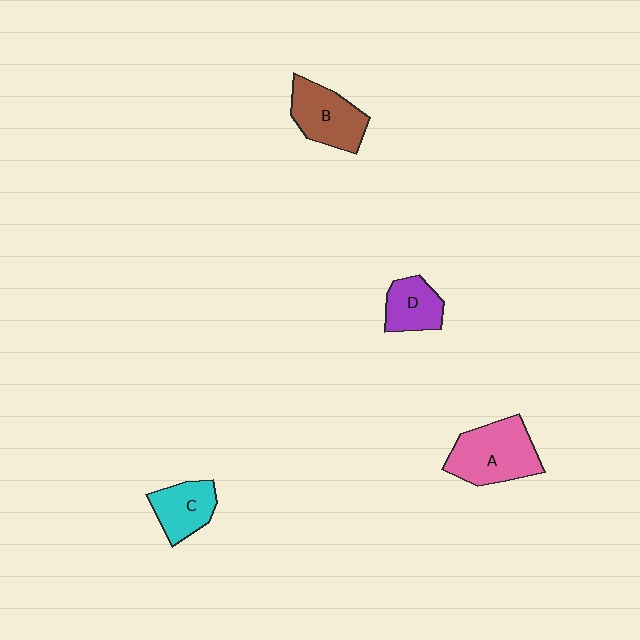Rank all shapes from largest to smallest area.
From largest to smallest: A (pink), B (brown), C (cyan), D (purple).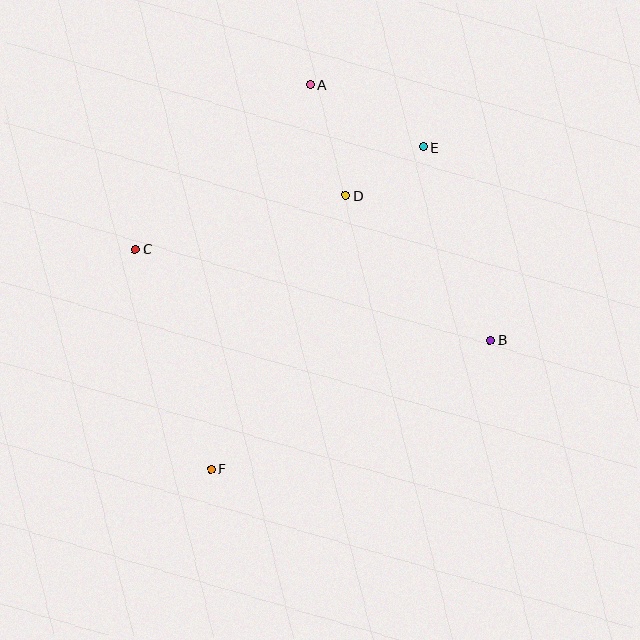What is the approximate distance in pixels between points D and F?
The distance between D and F is approximately 305 pixels.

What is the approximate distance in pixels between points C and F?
The distance between C and F is approximately 232 pixels.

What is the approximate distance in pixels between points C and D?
The distance between C and D is approximately 217 pixels.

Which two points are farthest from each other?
Points A and F are farthest from each other.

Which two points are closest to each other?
Points D and E are closest to each other.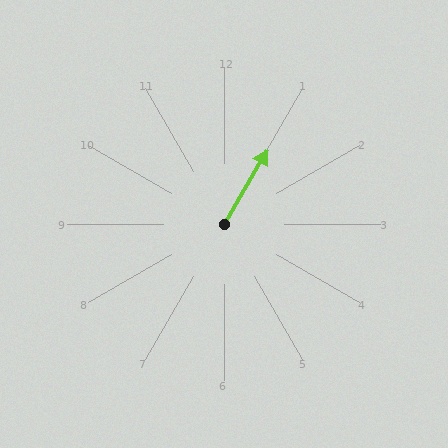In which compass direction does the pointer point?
Northeast.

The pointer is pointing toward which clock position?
Roughly 1 o'clock.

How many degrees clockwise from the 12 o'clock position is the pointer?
Approximately 30 degrees.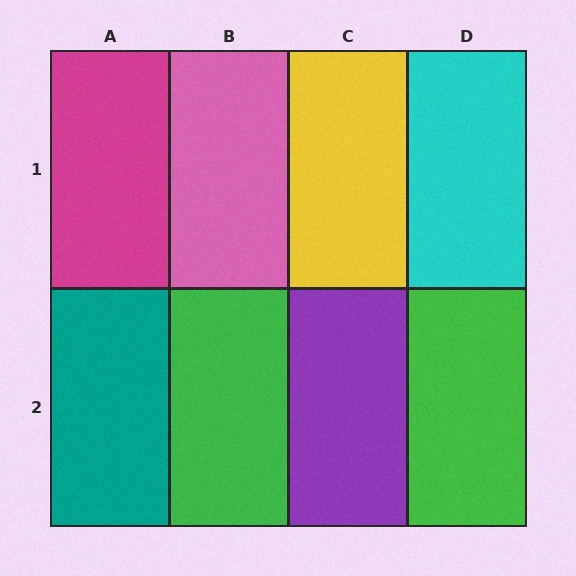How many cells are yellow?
1 cell is yellow.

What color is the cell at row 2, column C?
Purple.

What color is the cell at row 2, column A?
Teal.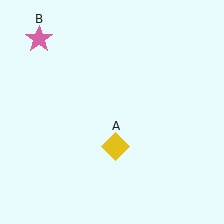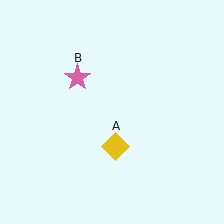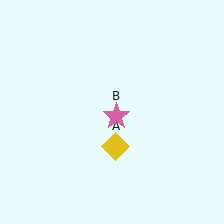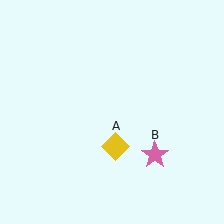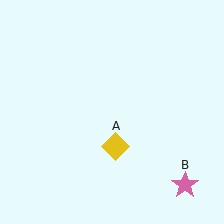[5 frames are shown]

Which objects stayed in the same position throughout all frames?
Yellow diamond (object A) remained stationary.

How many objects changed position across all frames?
1 object changed position: pink star (object B).